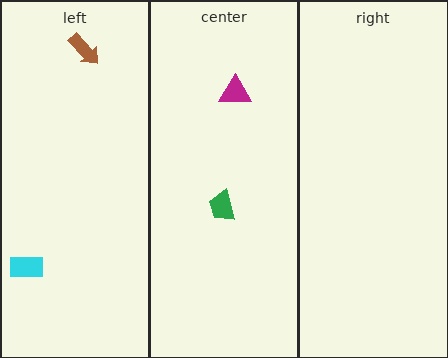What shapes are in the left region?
The brown arrow, the cyan rectangle.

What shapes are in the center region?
The magenta triangle, the green trapezoid.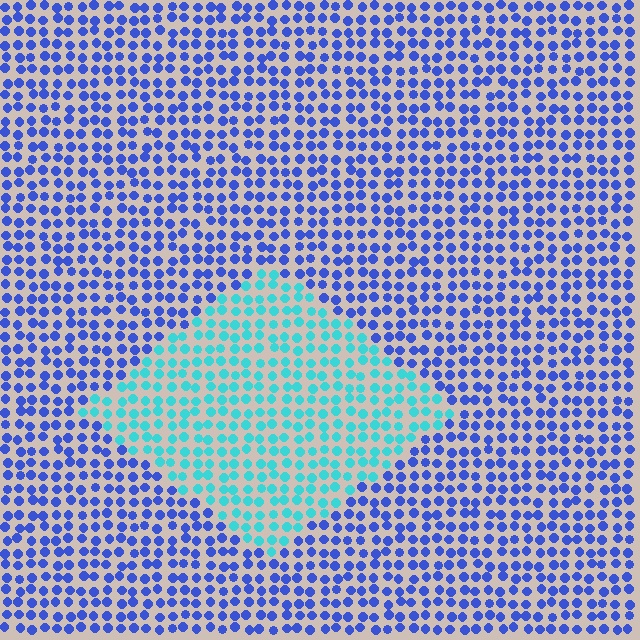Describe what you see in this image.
The image is filled with small blue elements in a uniform arrangement. A diamond-shaped region is visible where the elements are tinted to a slightly different hue, forming a subtle color boundary.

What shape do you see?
I see a diamond.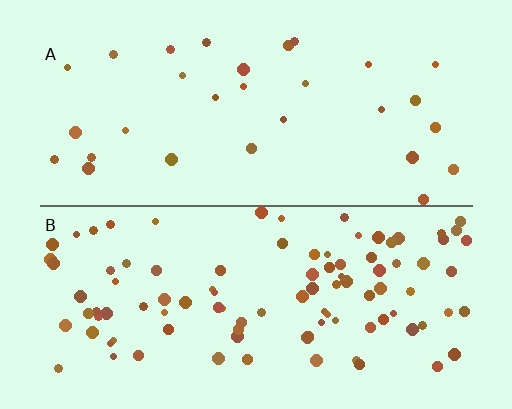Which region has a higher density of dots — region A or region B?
B (the bottom).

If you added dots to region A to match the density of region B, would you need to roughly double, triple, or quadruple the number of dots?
Approximately triple.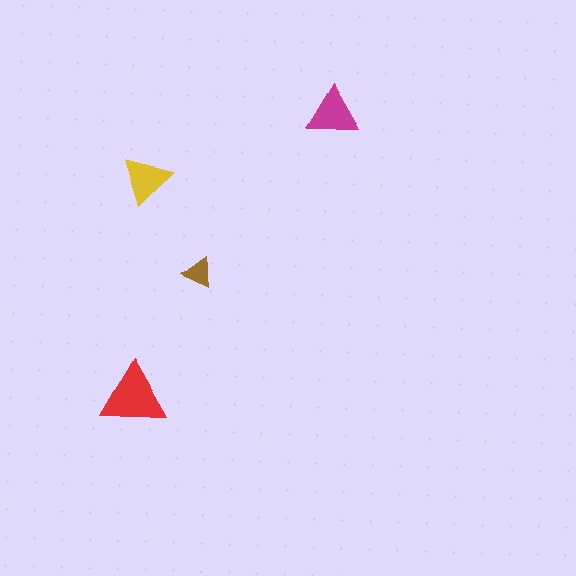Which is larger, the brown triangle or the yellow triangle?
The yellow one.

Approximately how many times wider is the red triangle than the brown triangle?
About 2 times wider.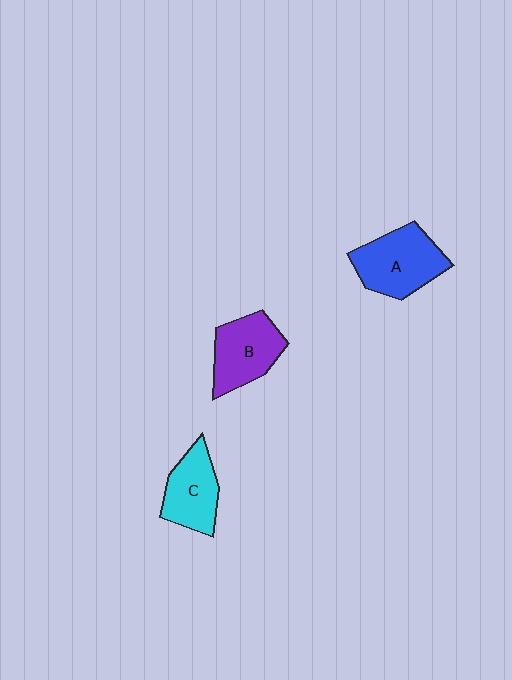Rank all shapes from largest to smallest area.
From largest to smallest: A (blue), B (purple), C (cyan).